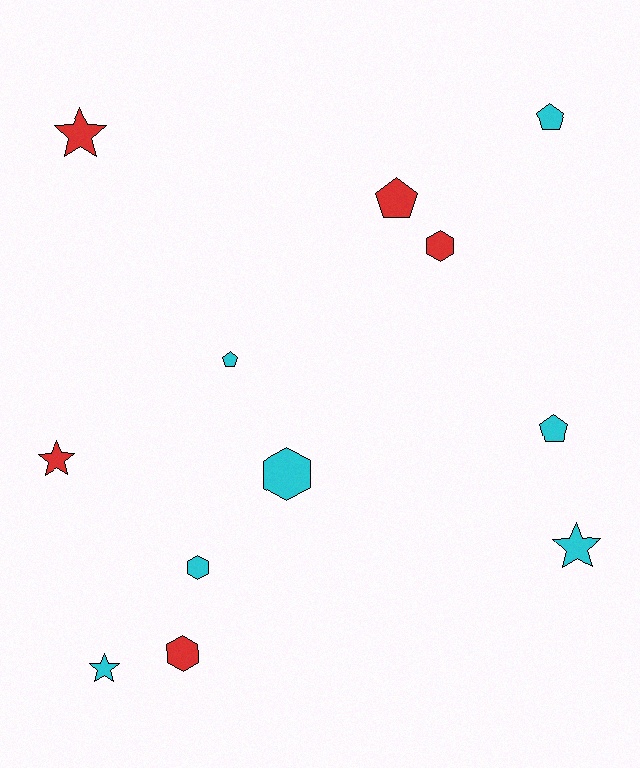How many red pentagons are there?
There is 1 red pentagon.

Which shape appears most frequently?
Hexagon, with 4 objects.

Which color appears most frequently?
Cyan, with 7 objects.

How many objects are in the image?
There are 12 objects.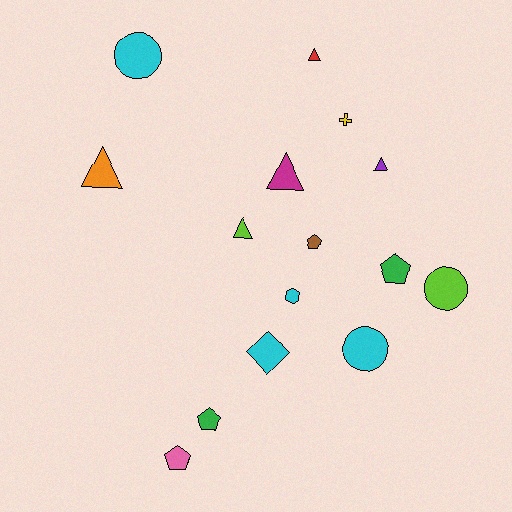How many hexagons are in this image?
There is 1 hexagon.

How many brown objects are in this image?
There is 1 brown object.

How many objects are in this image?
There are 15 objects.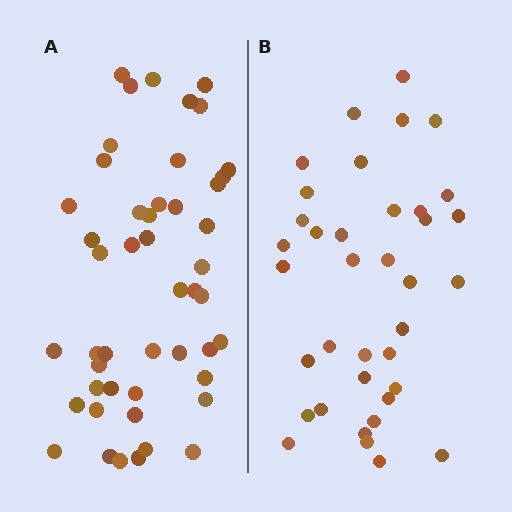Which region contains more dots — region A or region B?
Region A (the left region) has more dots.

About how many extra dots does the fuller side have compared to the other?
Region A has roughly 12 or so more dots than region B.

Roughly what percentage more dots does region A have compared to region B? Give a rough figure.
About 30% more.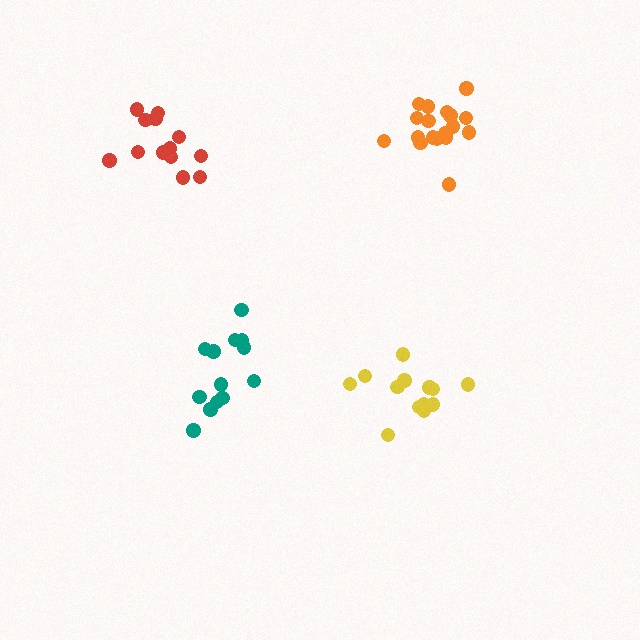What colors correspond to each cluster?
The clusters are colored: teal, red, yellow, orange.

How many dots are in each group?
Group 1: 13 dots, Group 2: 13 dots, Group 3: 13 dots, Group 4: 18 dots (57 total).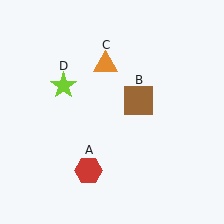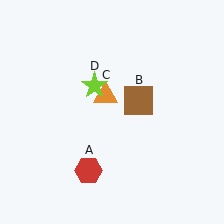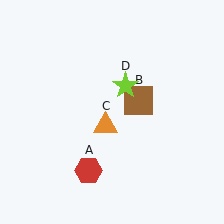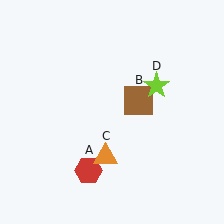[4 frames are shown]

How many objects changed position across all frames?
2 objects changed position: orange triangle (object C), lime star (object D).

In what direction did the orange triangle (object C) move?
The orange triangle (object C) moved down.